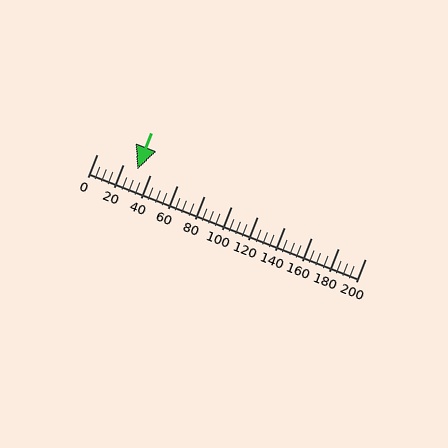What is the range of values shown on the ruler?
The ruler shows values from 0 to 200.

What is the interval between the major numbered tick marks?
The major tick marks are spaced 20 units apart.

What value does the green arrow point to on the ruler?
The green arrow points to approximately 30.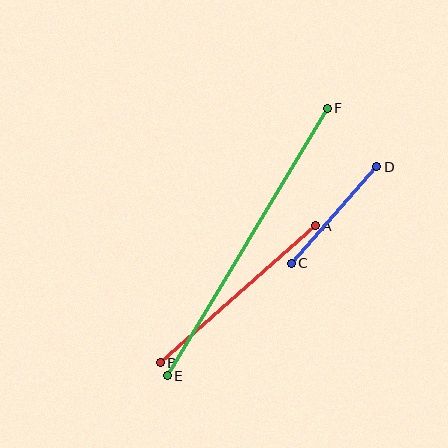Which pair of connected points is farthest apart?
Points E and F are farthest apart.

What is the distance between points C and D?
The distance is approximately 129 pixels.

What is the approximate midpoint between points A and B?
The midpoint is at approximately (238, 294) pixels.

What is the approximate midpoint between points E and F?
The midpoint is at approximately (247, 242) pixels.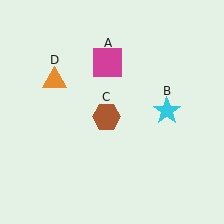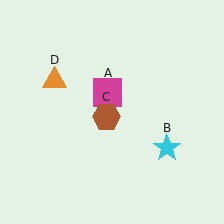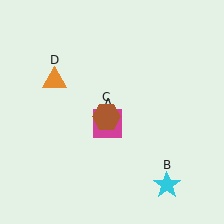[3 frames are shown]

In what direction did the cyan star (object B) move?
The cyan star (object B) moved down.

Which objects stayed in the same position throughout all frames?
Brown hexagon (object C) and orange triangle (object D) remained stationary.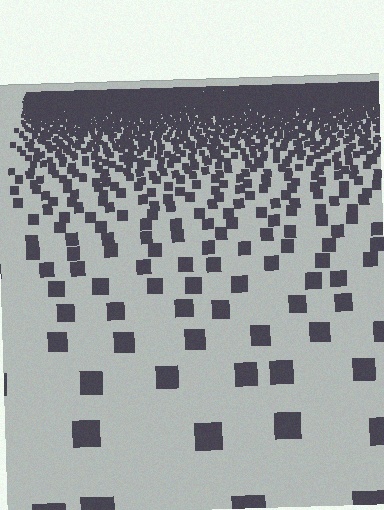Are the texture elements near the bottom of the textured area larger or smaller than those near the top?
Larger. Near the bottom, elements are closer to the viewer and appear at a bigger on-screen size.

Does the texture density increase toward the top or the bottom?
Density increases toward the top.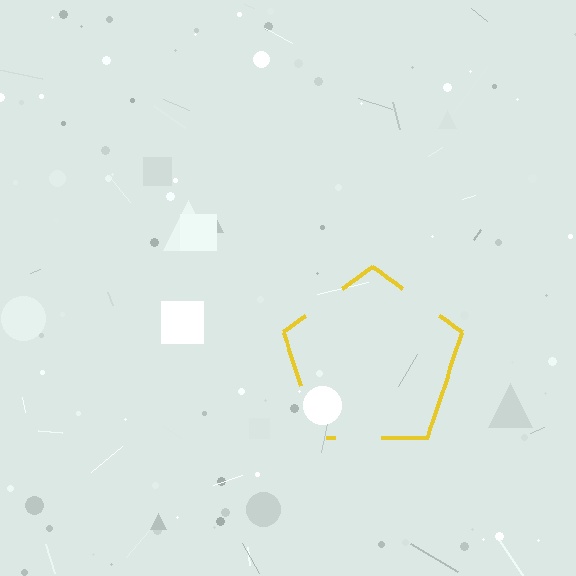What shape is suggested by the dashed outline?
The dashed outline suggests a pentagon.